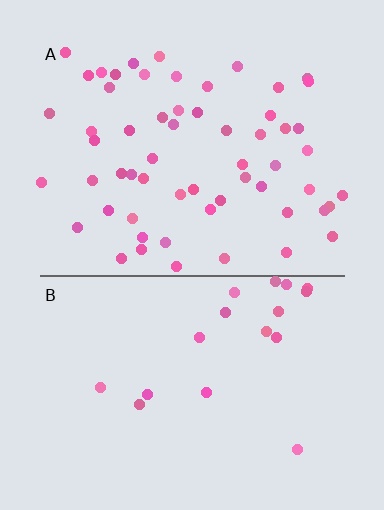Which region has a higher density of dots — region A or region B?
A (the top).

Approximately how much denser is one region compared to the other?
Approximately 3.2× — region A over region B.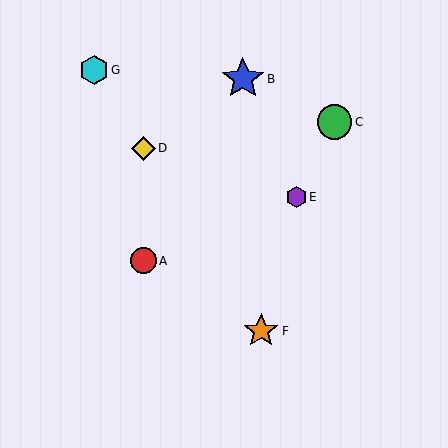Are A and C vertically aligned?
No, A is at x≈143 and C is at x≈334.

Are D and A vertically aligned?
Yes, both are at x≈143.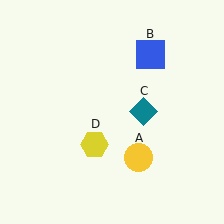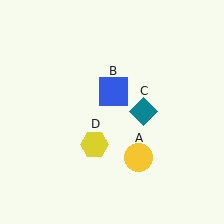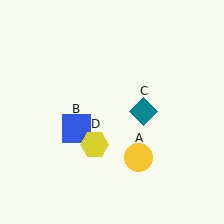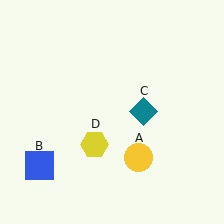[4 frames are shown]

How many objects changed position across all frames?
1 object changed position: blue square (object B).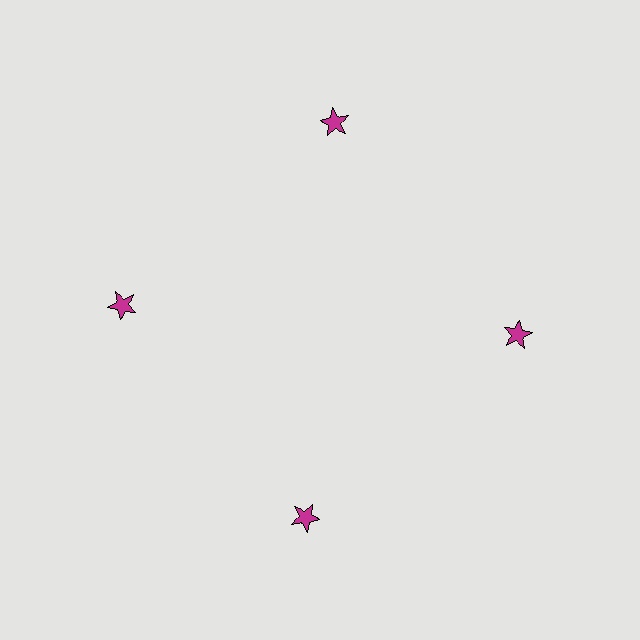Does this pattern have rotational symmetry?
Yes, this pattern has 4-fold rotational symmetry. It looks the same after rotating 90 degrees around the center.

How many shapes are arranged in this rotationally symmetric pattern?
There are 4 shapes, arranged in 4 groups of 1.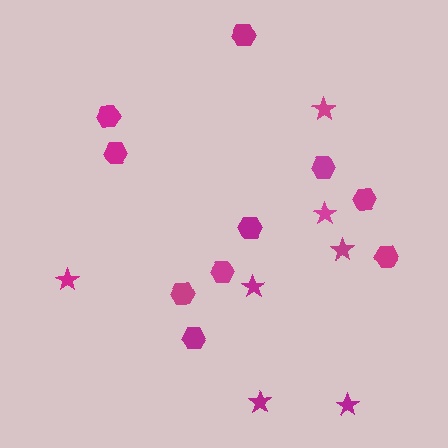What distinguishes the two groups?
There are 2 groups: one group of stars (7) and one group of hexagons (10).